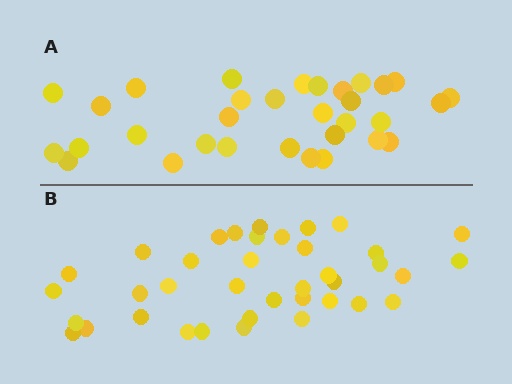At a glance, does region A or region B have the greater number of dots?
Region B (the bottom region) has more dots.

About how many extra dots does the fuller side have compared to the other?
Region B has about 6 more dots than region A.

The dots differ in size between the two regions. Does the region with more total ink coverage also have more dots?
No. Region A has more total ink coverage because its dots are larger, but region B actually contains more individual dots. Total area can be misleading — the number of items is what matters here.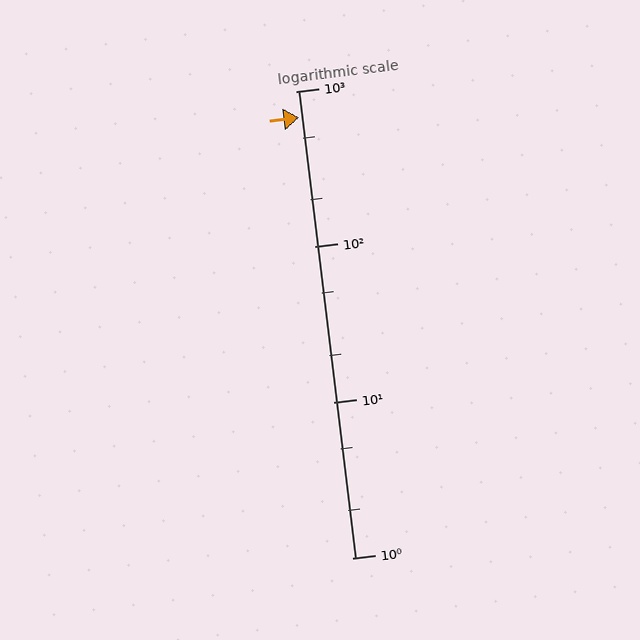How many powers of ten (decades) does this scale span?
The scale spans 3 decades, from 1 to 1000.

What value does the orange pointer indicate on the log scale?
The pointer indicates approximately 680.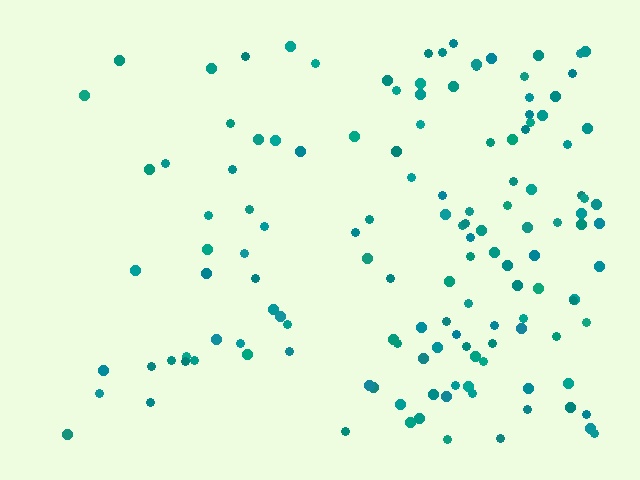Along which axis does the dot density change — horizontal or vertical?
Horizontal.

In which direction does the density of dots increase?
From left to right, with the right side densest.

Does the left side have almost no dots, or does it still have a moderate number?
Still a moderate number, just noticeably fewer than the right.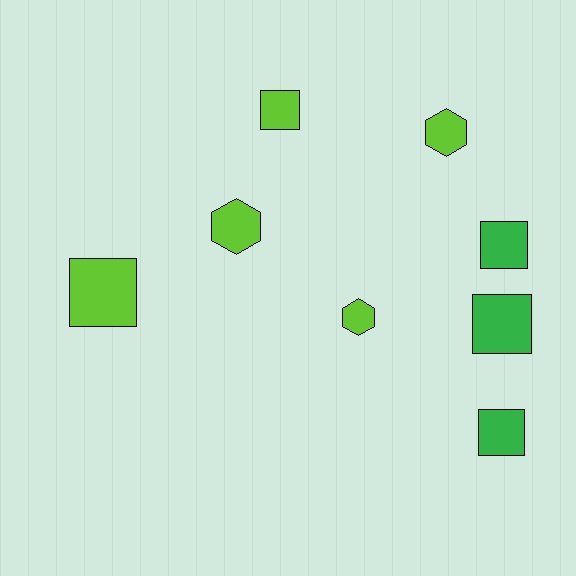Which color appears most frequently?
Lime, with 5 objects.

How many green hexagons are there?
There are no green hexagons.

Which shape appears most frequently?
Square, with 5 objects.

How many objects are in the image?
There are 8 objects.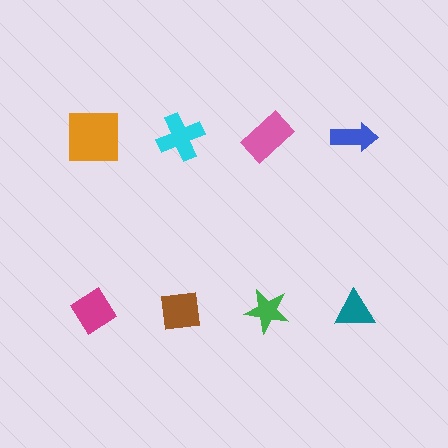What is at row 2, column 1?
A magenta diamond.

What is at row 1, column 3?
A pink rectangle.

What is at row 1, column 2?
A cyan cross.